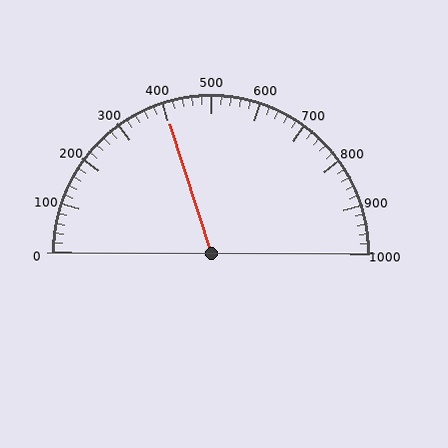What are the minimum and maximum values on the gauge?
The gauge ranges from 0 to 1000.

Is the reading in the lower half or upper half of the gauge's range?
The reading is in the lower half of the range (0 to 1000).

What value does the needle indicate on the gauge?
The needle indicates approximately 400.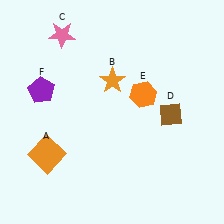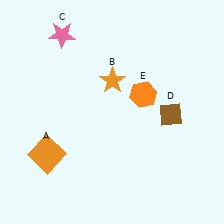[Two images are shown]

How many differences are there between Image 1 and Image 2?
There is 1 difference between the two images.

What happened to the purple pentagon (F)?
The purple pentagon (F) was removed in Image 2. It was in the top-left area of Image 1.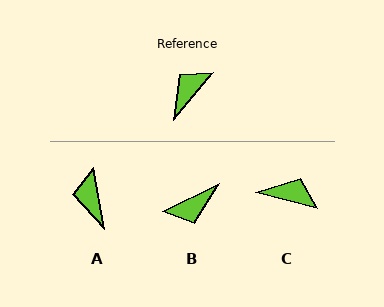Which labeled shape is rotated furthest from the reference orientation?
B, about 157 degrees away.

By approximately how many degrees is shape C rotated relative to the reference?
Approximately 64 degrees clockwise.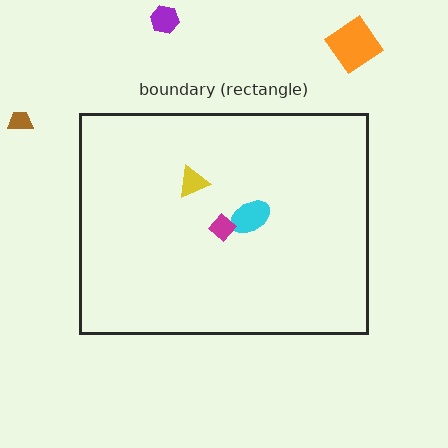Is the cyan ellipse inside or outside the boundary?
Inside.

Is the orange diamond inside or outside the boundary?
Outside.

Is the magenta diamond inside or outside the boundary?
Inside.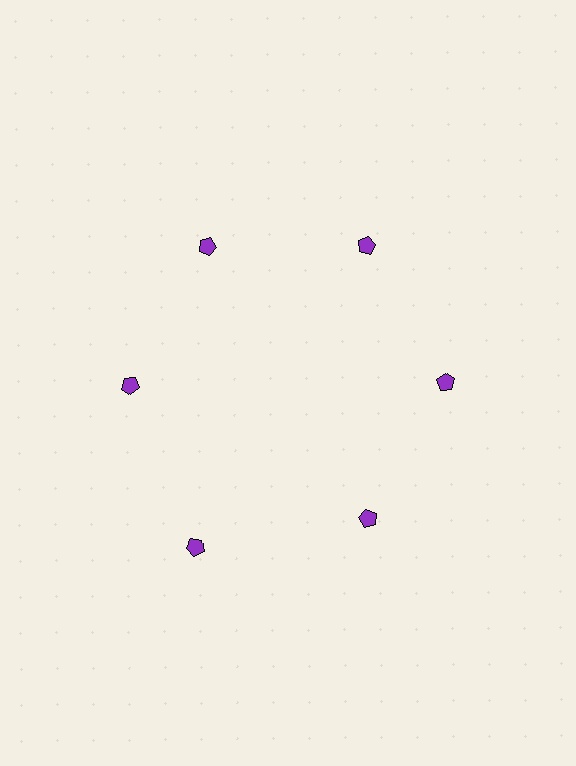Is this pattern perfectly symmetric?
No. The 6 purple pentagons are arranged in a ring, but one element near the 7 o'clock position is pushed outward from the center, breaking the 6-fold rotational symmetry.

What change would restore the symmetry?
The symmetry would be restored by moving it inward, back onto the ring so that all 6 pentagons sit at equal angles and equal distance from the center.